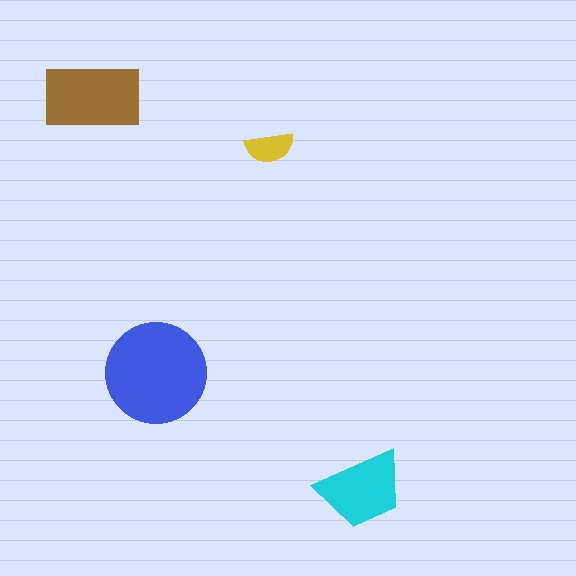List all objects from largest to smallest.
The blue circle, the brown rectangle, the cyan trapezoid, the yellow semicircle.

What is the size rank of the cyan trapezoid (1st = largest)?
3rd.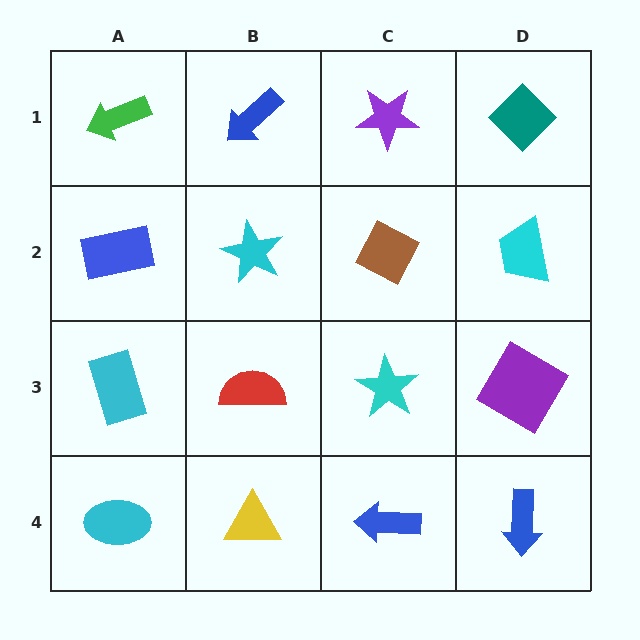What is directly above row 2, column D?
A teal diamond.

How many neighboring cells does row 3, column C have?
4.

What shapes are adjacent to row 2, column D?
A teal diamond (row 1, column D), a purple diamond (row 3, column D), a brown diamond (row 2, column C).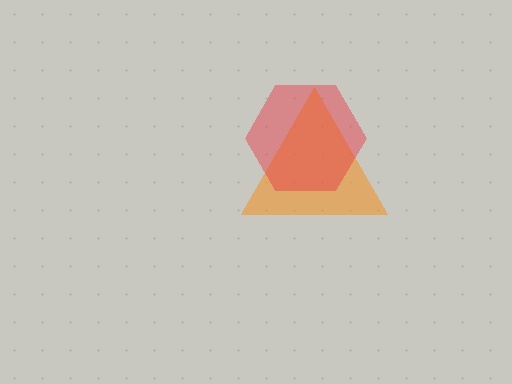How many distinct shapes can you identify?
There are 2 distinct shapes: an orange triangle, a red hexagon.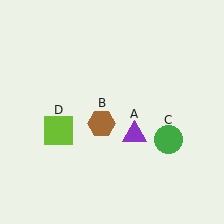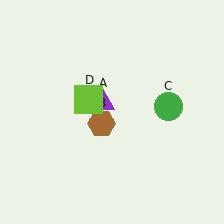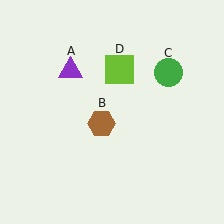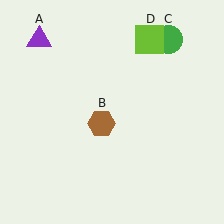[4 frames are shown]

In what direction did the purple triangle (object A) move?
The purple triangle (object A) moved up and to the left.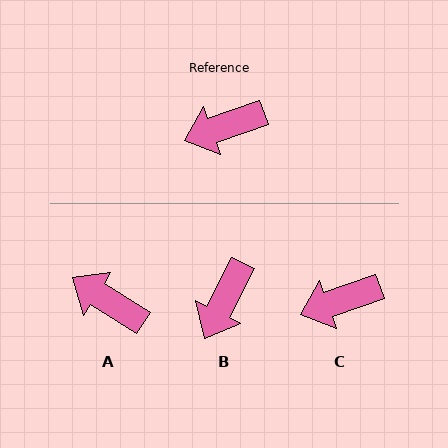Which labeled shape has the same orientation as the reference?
C.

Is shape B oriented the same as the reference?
No, it is off by about 44 degrees.